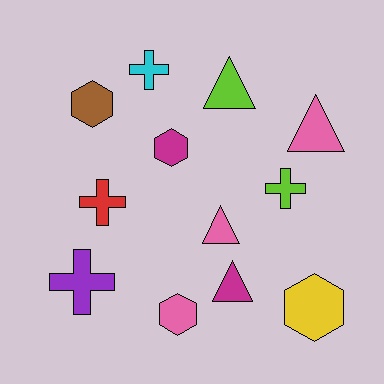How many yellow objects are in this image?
There is 1 yellow object.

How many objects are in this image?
There are 12 objects.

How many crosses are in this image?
There are 4 crosses.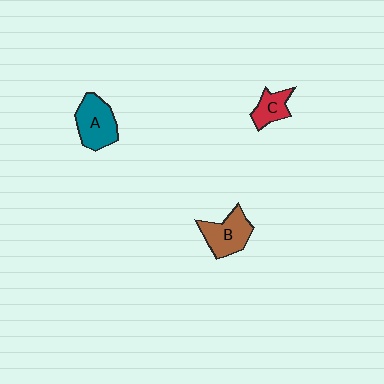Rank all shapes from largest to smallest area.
From largest to smallest: A (teal), B (brown), C (red).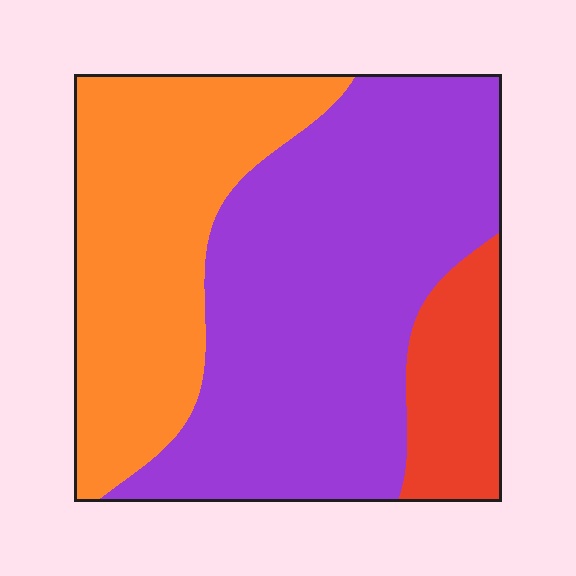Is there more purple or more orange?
Purple.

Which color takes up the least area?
Red, at roughly 10%.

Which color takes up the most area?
Purple, at roughly 55%.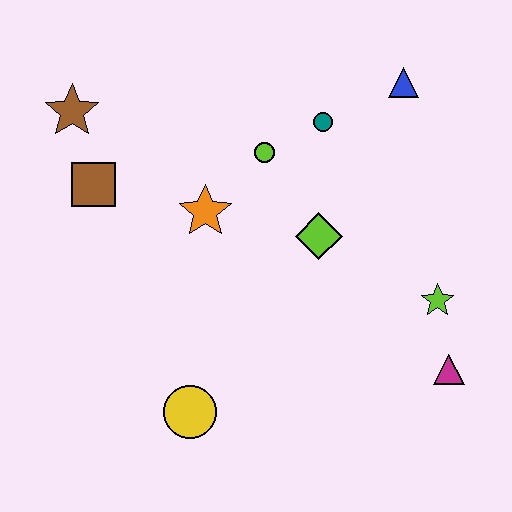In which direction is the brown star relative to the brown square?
The brown star is above the brown square.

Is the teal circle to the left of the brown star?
No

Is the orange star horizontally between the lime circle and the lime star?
No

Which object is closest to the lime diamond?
The lime circle is closest to the lime diamond.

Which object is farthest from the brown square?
The magenta triangle is farthest from the brown square.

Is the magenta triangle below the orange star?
Yes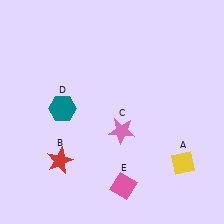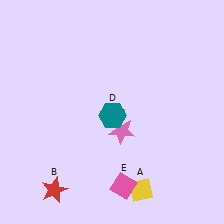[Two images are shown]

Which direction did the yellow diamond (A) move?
The yellow diamond (A) moved left.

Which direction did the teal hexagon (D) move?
The teal hexagon (D) moved right.